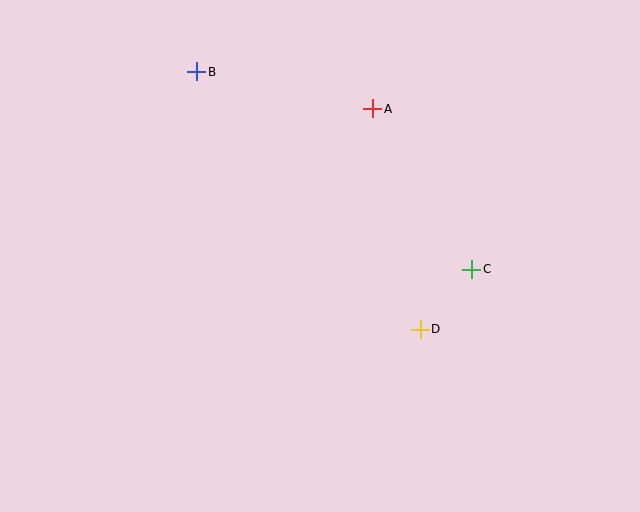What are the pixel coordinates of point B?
Point B is at (197, 72).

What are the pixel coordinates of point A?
Point A is at (373, 109).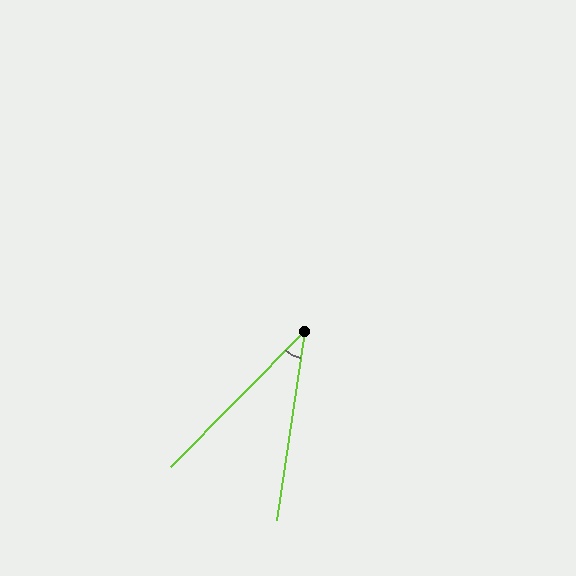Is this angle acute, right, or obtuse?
It is acute.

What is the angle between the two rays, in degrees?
Approximately 36 degrees.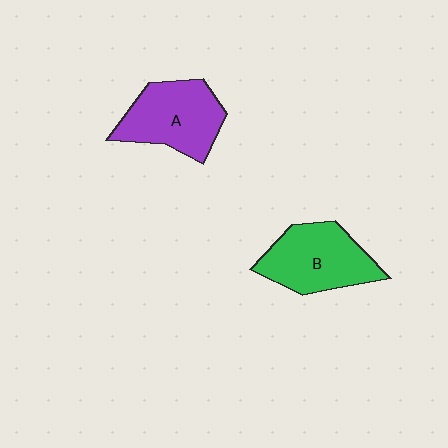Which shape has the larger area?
Shape B (green).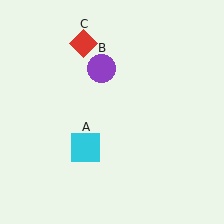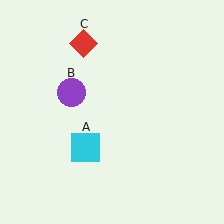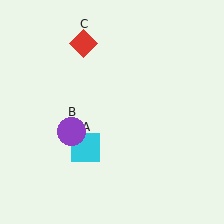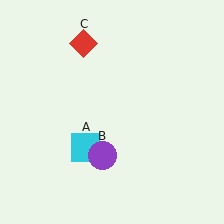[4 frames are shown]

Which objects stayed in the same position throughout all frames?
Cyan square (object A) and red diamond (object C) remained stationary.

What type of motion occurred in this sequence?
The purple circle (object B) rotated counterclockwise around the center of the scene.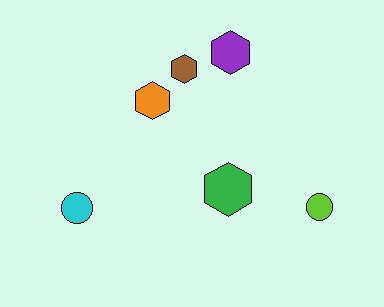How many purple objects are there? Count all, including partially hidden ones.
There is 1 purple object.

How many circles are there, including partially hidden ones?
There are 2 circles.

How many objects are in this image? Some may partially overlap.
There are 6 objects.